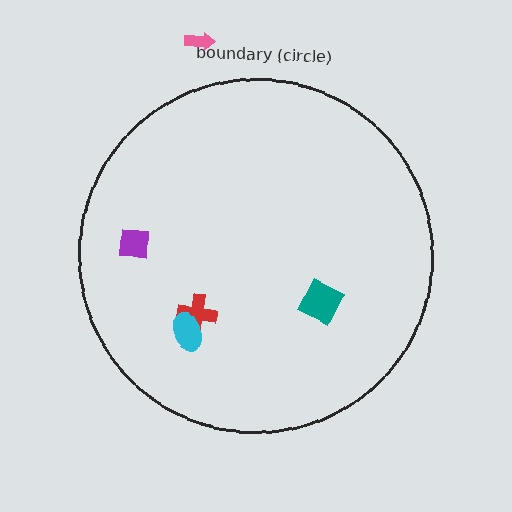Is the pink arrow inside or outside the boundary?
Outside.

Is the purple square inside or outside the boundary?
Inside.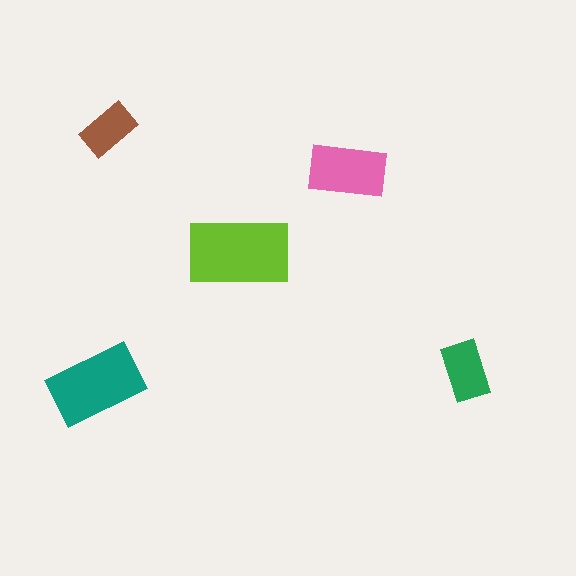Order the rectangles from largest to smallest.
the lime one, the teal one, the pink one, the green one, the brown one.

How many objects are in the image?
There are 5 objects in the image.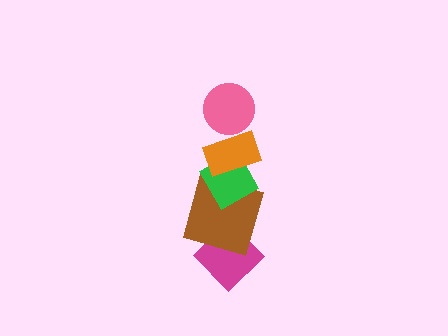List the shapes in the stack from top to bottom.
From top to bottom: the pink circle, the orange rectangle, the green diamond, the brown square, the magenta diamond.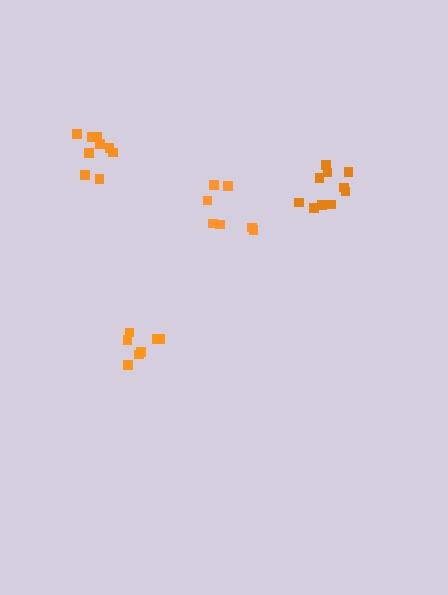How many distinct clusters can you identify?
There are 4 distinct clusters.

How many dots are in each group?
Group 1: 10 dots, Group 2: 9 dots, Group 3: 7 dots, Group 4: 7 dots (33 total).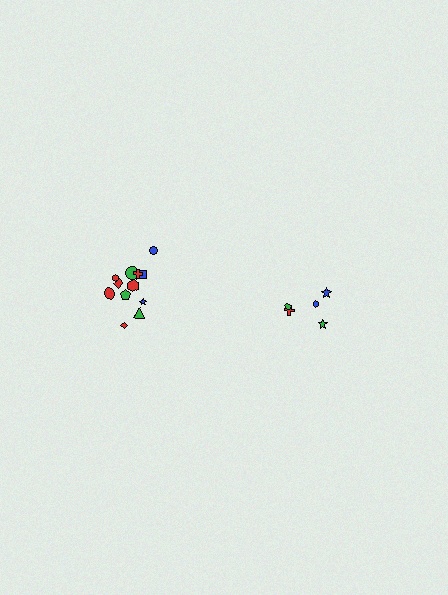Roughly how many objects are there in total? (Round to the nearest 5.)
Roughly 15 objects in total.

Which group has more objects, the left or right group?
The left group.